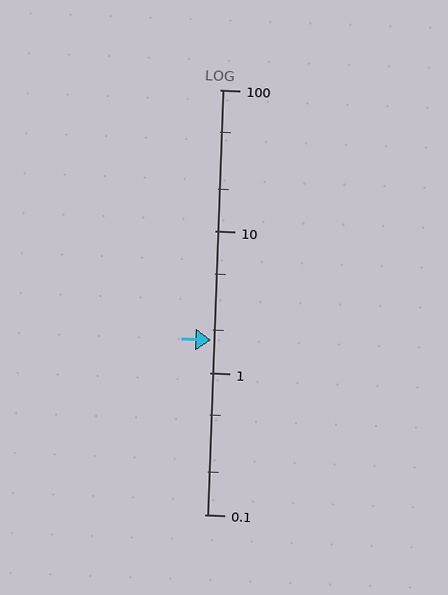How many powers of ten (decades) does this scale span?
The scale spans 3 decades, from 0.1 to 100.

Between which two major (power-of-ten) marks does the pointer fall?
The pointer is between 1 and 10.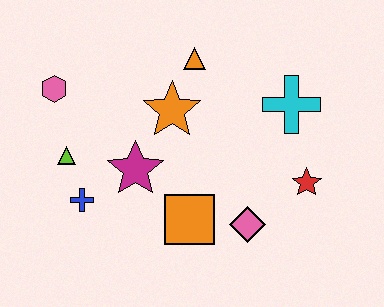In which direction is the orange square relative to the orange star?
The orange square is below the orange star.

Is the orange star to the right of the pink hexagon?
Yes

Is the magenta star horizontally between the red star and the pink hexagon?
Yes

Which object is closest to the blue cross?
The lime triangle is closest to the blue cross.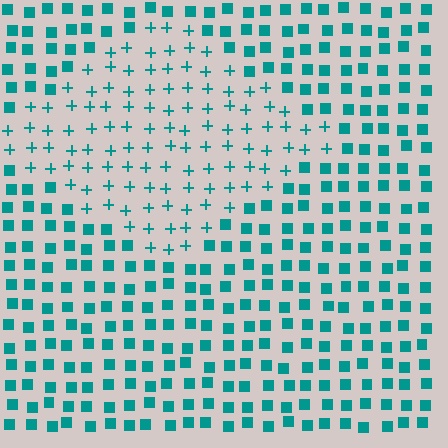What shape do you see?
I see a diamond.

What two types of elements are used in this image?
The image uses plus signs inside the diamond region and squares outside it.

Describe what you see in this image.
The image is filled with small teal elements arranged in a uniform grid. A diamond-shaped region contains plus signs, while the surrounding area contains squares. The boundary is defined purely by the change in element shape.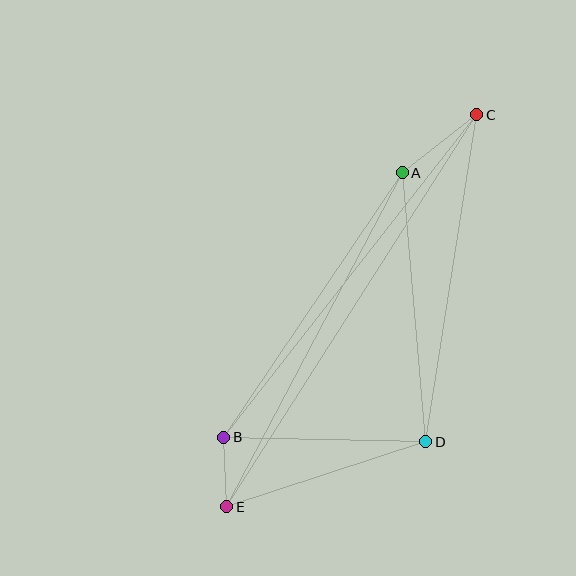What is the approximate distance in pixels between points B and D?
The distance between B and D is approximately 202 pixels.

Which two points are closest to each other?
Points B and E are closest to each other.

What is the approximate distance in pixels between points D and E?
The distance between D and E is approximately 209 pixels.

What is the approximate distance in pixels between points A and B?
The distance between A and B is approximately 319 pixels.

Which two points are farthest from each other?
Points C and E are farthest from each other.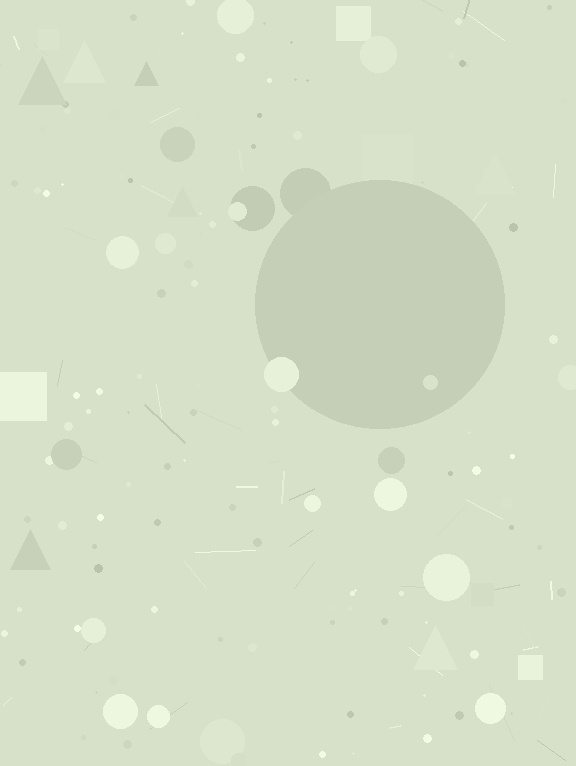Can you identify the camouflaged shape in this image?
The camouflaged shape is a circle.